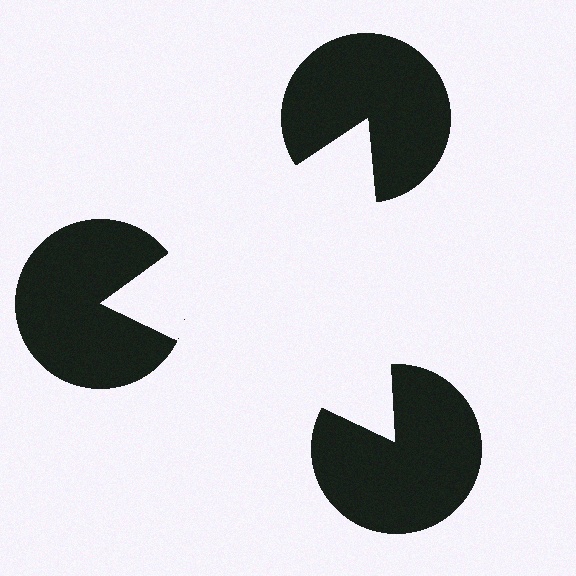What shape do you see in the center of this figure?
An illusory triangle — its edges are inferred from the aligned wedge cuts in the pac-man discs, not physically drawn.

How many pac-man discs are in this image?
There are 3 — one at each vertex of the illusory triangle.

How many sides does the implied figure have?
3 sides.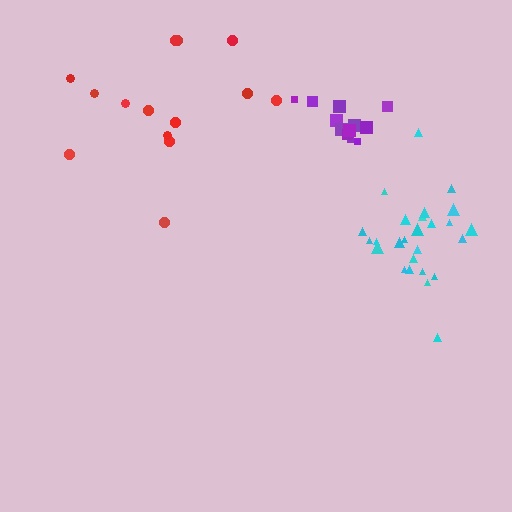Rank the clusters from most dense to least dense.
purple, cyan, red.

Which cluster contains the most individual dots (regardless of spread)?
Cyan (26).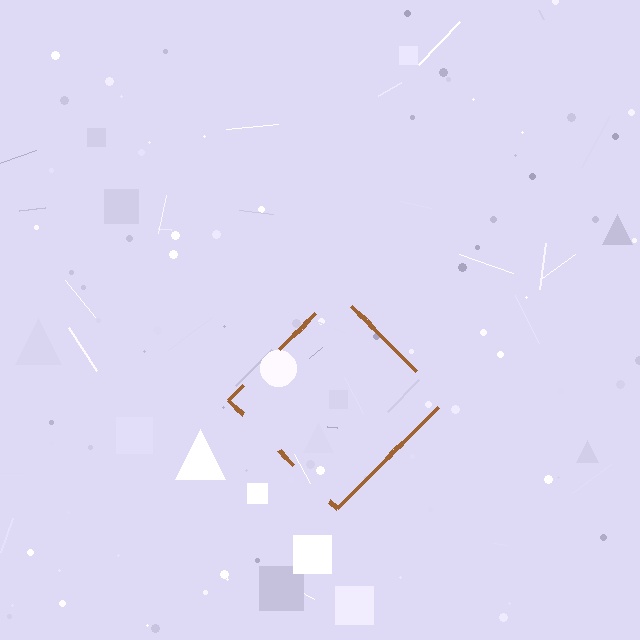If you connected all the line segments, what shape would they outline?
They would outline a diamond.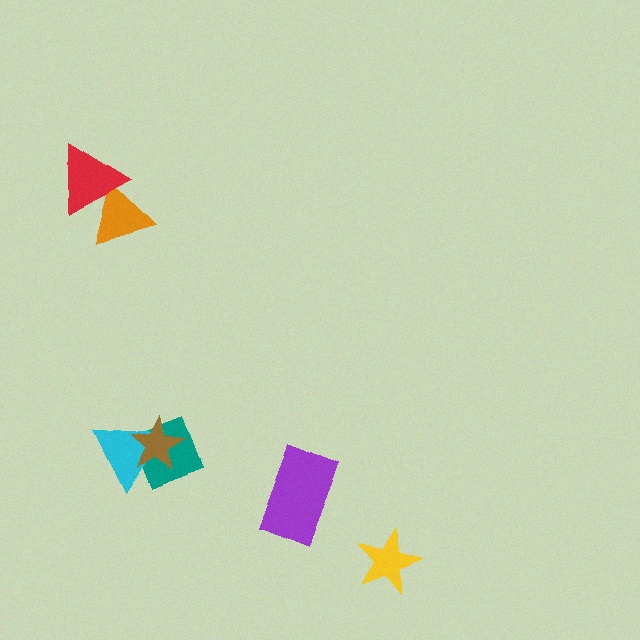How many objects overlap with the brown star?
2 objects overlap with the brown star.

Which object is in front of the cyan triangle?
The brown star is in front of the cyan triangle.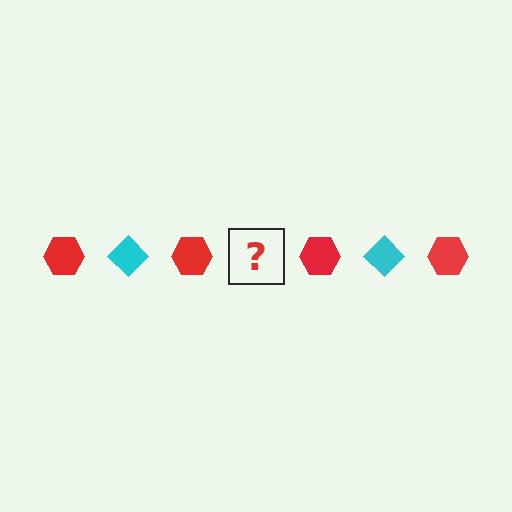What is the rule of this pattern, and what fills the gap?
The rule is that the pattern alternates between red hexagon and cyan diamond. The gap should be filled with a cyan diamond.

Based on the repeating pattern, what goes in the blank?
The blank should be a cyan diamond.